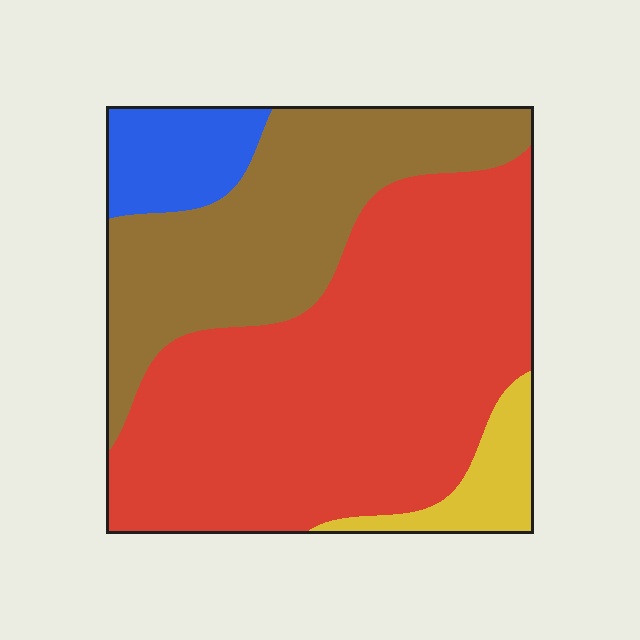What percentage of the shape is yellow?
Yellow takes up about one tenth (1/10) of the shape.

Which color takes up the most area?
Red, at roughly 55%.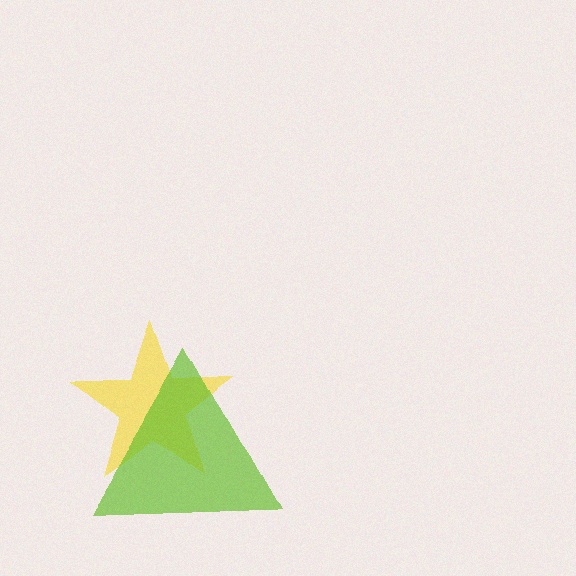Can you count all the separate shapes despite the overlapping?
Yes, there are 2 separate shapes.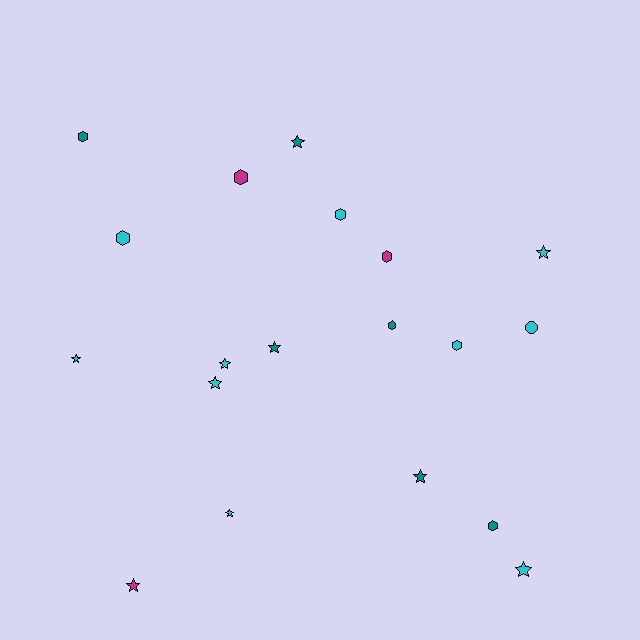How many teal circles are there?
There are no teal circles.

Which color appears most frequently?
Cyan, with 10 objects.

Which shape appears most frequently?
Star, with 10 objects.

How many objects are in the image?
There are 19 objects.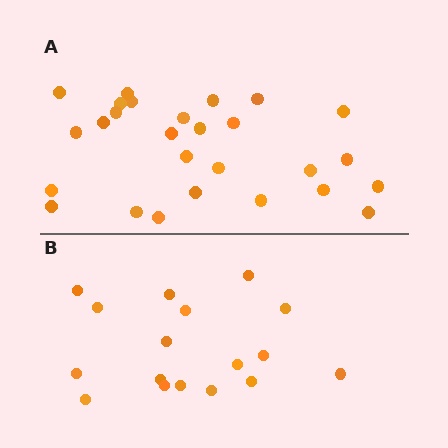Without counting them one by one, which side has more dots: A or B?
Region A (the top region) has more dots.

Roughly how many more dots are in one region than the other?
Region A has roughly 10 or so more dots than region B.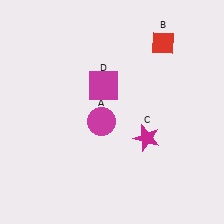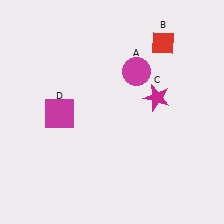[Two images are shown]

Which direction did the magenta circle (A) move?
The magenta circle (A) moved up.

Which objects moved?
The objects that moved are: the magenta circle (A), the magenta star (C), the magenta square (D).